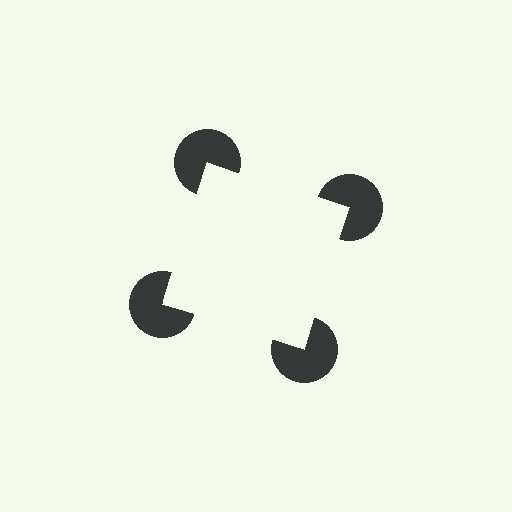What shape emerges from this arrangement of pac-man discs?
An illusory square — its edges are inferred from the aligned wedge cuts in the pac-man discs, not physically drawn.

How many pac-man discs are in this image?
There are 4 — one at each vertex of the illusory square.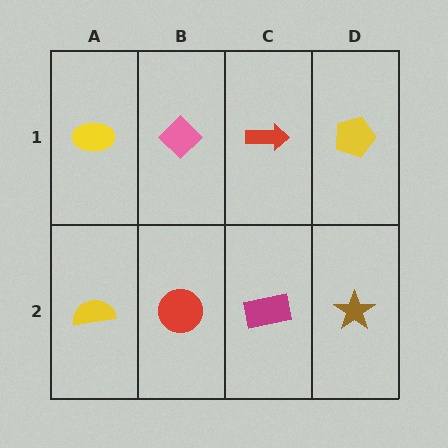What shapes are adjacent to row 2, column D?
A yellow pentagon (row 1, column D), a magenta rectangle (row 2, column C).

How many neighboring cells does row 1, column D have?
2.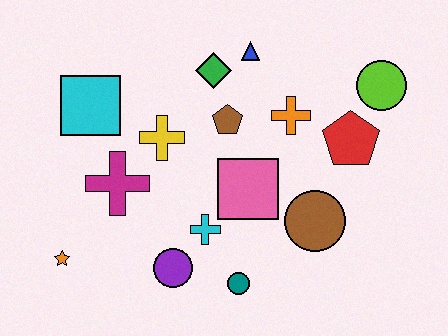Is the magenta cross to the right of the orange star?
Yes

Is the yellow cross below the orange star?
No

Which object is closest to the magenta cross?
The yellow cross is closest to the magenta cross.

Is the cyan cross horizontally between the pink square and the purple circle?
Yes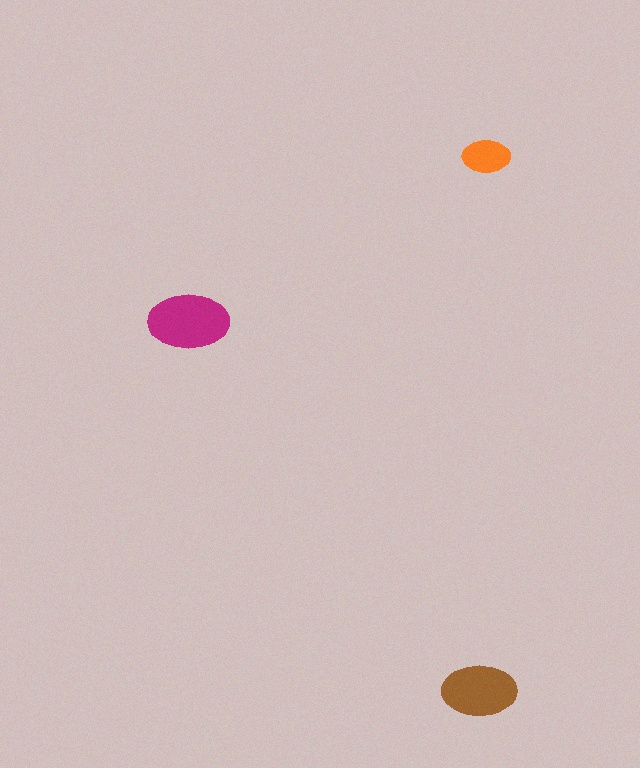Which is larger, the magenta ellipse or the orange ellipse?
The magenta one.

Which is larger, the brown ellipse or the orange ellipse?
The brown one.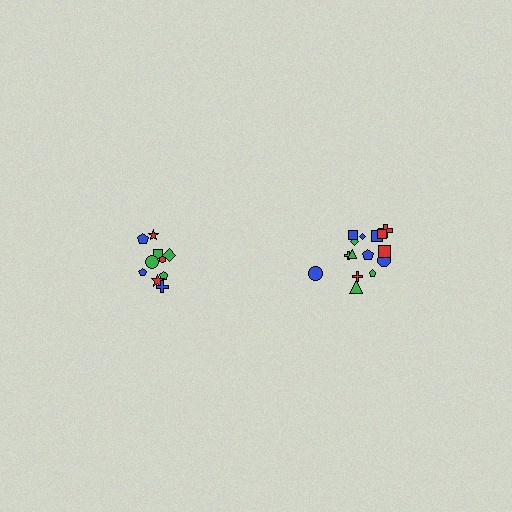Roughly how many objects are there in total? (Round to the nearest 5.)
Roughly 25 objects in total.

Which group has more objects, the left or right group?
The right group.